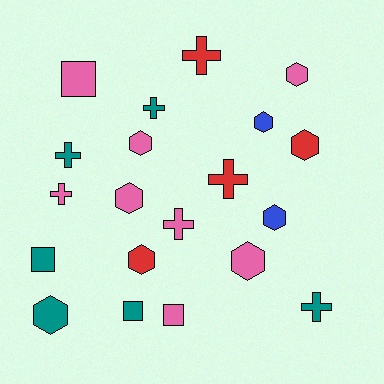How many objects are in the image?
There are 20 objects.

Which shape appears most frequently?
Hexagon, with 9 objects.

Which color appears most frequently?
Pink, with 8 objects.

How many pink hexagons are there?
There are 4 pink hexagons.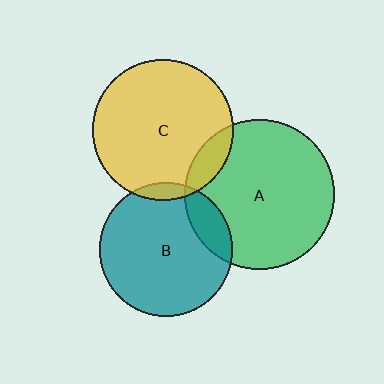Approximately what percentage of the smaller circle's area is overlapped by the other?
Approximately 10%.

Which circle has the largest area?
Circle A (green).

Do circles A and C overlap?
Yes.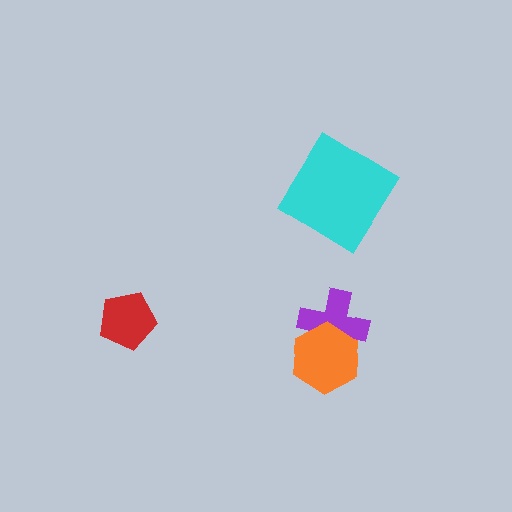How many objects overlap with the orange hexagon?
1 object overlaps with the orange hexagon.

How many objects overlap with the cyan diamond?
0 objects overlap with the cyan diamond.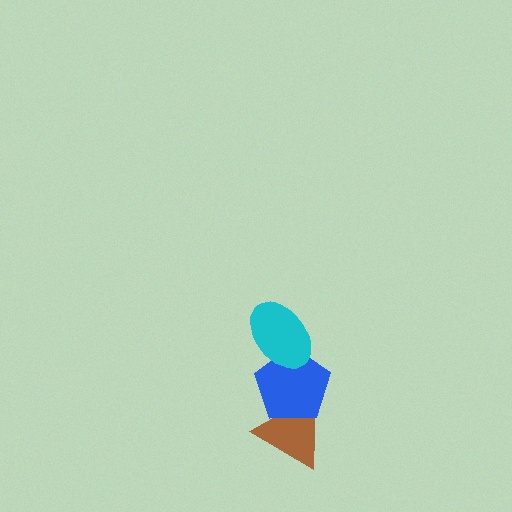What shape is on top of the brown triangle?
The blue pentagon is on top of the brown triangle.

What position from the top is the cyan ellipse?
The cyan ellipse is 1st from the top.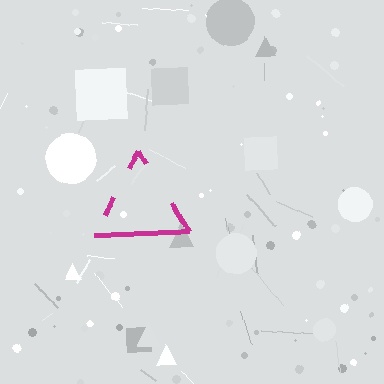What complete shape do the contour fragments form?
The contour fragments form a triangle.